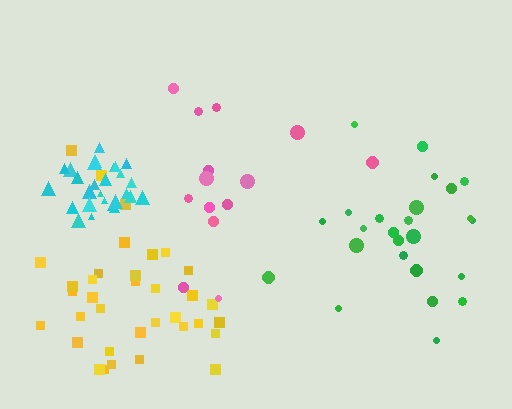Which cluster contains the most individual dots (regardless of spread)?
Yellow (35).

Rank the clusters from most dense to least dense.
cyan, yellow, green, pink.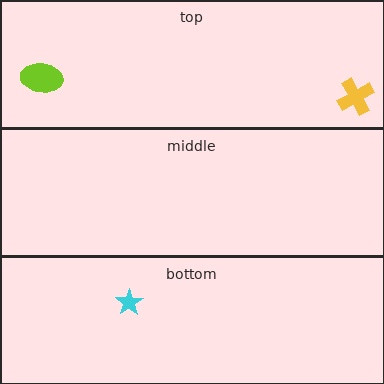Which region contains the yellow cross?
The top region.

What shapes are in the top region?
The lime ellipse, the yellow cross.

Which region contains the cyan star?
The bottom region.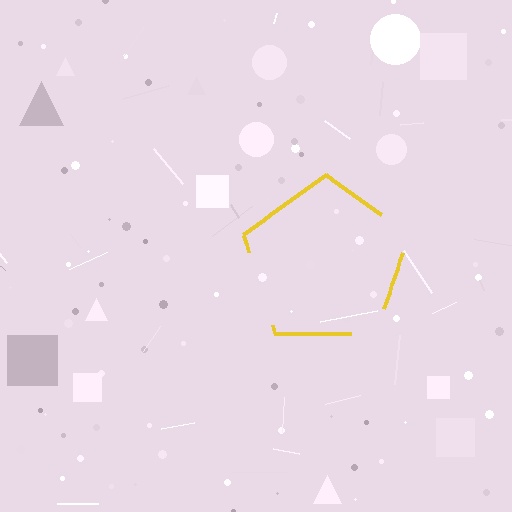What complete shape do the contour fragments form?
The contour fragments form a pentagon.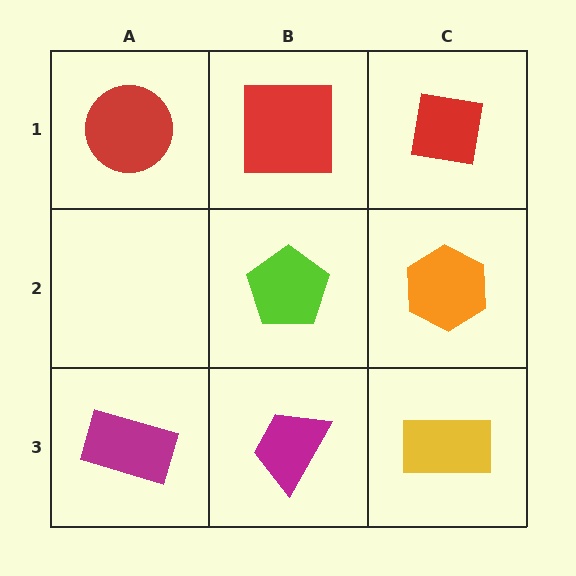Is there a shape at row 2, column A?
No, that cell is empty.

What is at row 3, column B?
A magenta trapezoid.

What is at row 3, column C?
A yellow rectangle.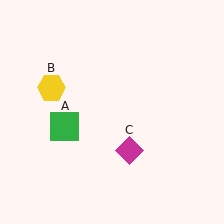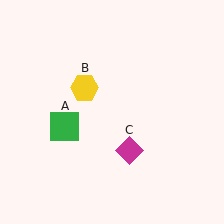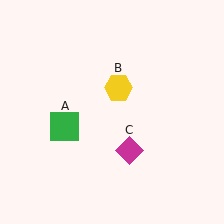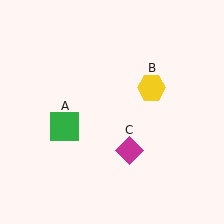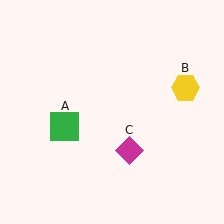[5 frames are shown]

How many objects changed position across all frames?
1 object changed position: yellow hexagon (object B).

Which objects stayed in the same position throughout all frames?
Green square (object A) and magenta diamond (object C) remained stationary.